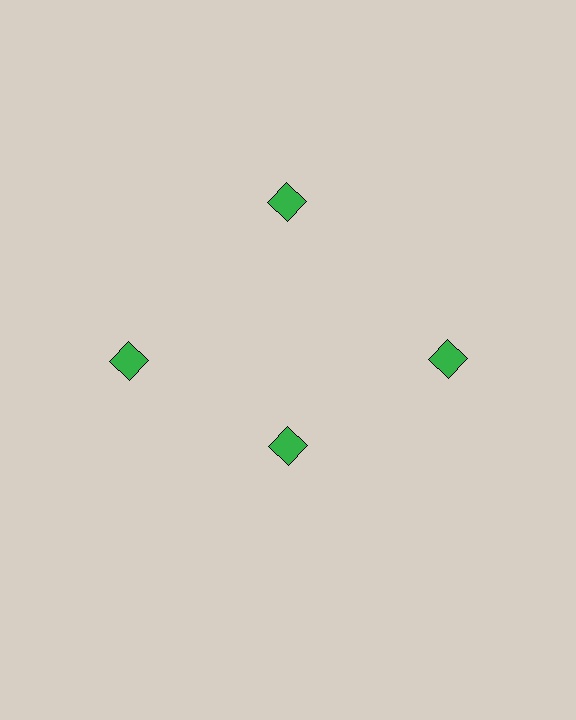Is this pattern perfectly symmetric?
No. The 4 green diamonds are arranged in a ring, but one element near the 6 o'clock position is pulled inward toward the center, breaking the 4-fold rotational symmetry.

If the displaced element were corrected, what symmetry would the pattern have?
It would have 4-fold rotational symmetry — the pattern would map onto itself every 90 degrees.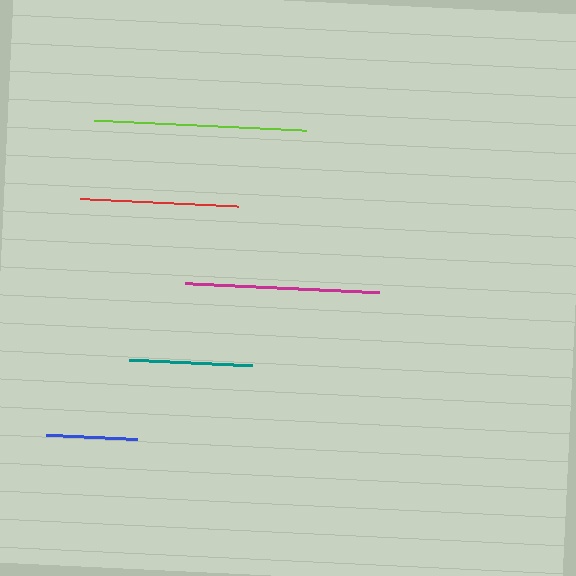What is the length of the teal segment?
The teal segment is approximately 123 pixels long.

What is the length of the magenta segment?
The magenta segment is approximately 194 pixels long.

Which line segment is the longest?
The lime line is the longest at approximately 213 pixels.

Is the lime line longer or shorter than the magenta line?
The lime line is longer than the magenta line.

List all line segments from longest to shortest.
From longest to shortest: lime, magenta, red, teal, blue.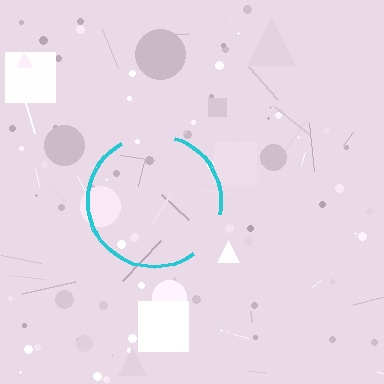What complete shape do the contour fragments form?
The contour fragments form a circle.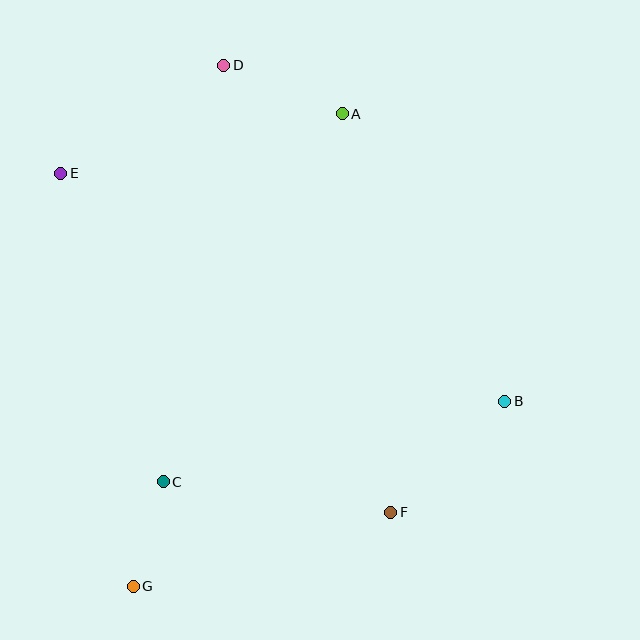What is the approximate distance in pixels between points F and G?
The distance between F and G is approximately 268 pixels.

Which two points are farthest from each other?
Points D and G are farthest from each other.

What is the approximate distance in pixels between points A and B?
The distance between A and B is approximately 330 pixels.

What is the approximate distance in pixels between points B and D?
The distance between B and D is approximately 438 pixels.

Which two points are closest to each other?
Points C and G are closest to each other.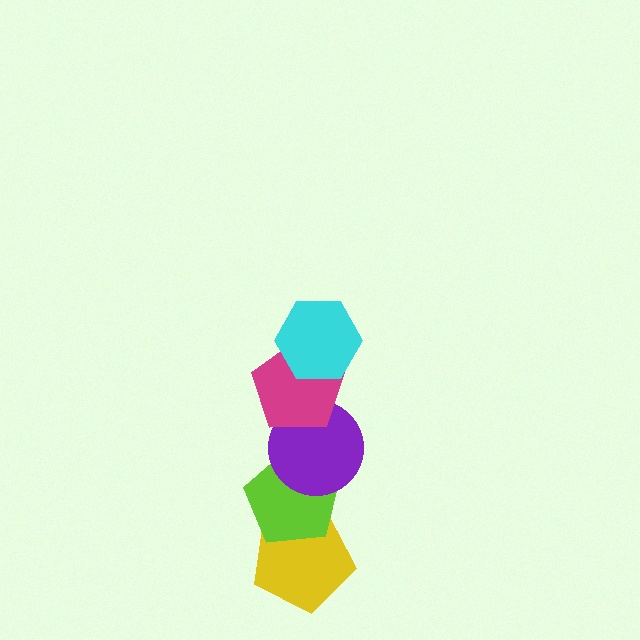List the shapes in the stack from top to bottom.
From top to bottom: the cyan hexagon, the magenta pentagon, the purple circle, the lime pentagon, the yellow pentagon.